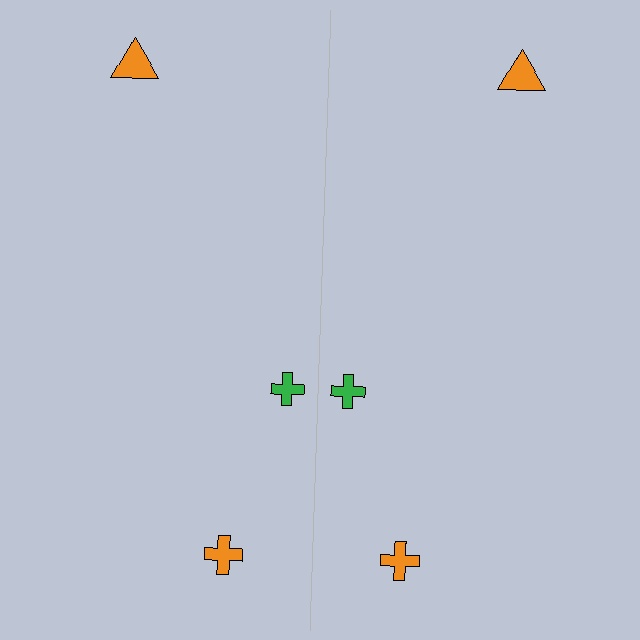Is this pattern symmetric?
Yes, this pattern has bilateral (reflection) symmetry.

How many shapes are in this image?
There are 6 shapes in this image.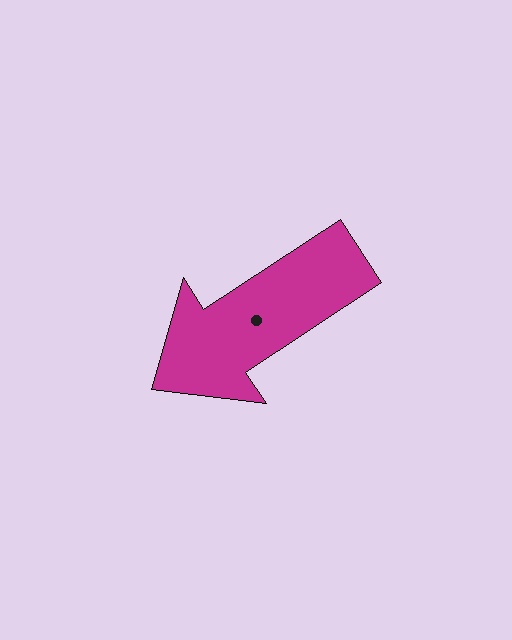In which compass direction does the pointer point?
Southwest.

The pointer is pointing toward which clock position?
Roughly 8 o'clock.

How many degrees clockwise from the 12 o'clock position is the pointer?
Approximately 237 degrees.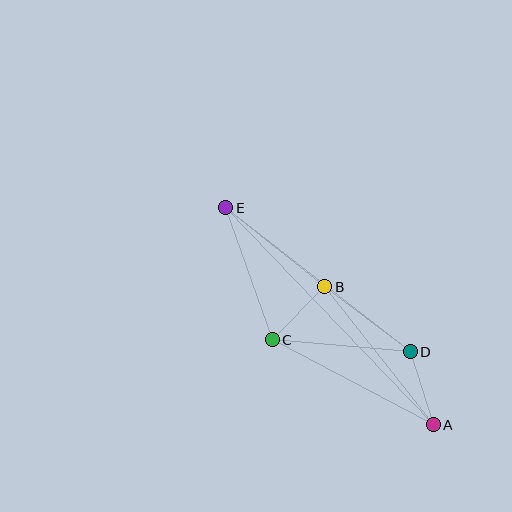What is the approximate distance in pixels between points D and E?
The distance between D and E is approximately 234 pixels.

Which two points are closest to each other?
Points B and C are closest to each other.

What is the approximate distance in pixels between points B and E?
The distance between B and E is approximately 126 pixels.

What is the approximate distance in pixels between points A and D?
The distance between A and D is approximately 76 pixels.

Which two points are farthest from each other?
Points A and E are farthest from each other.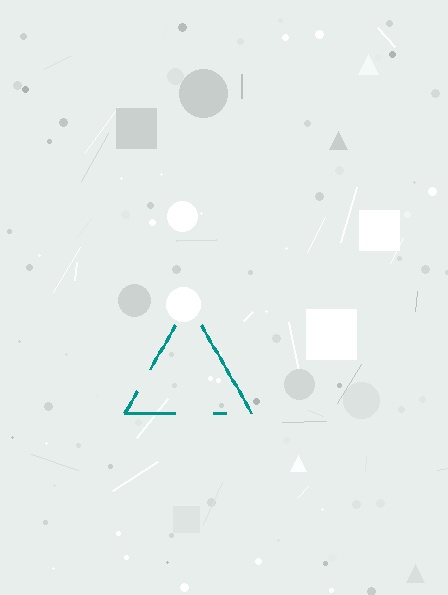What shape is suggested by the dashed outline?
The dashed outline suggests a triangle.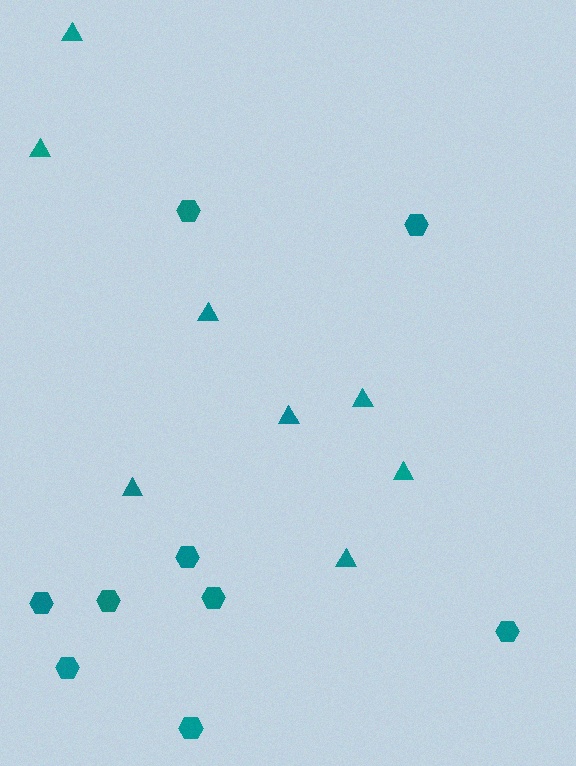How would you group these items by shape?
There are 2 groups: one group of triangles (8) and one group of hexagons (9).